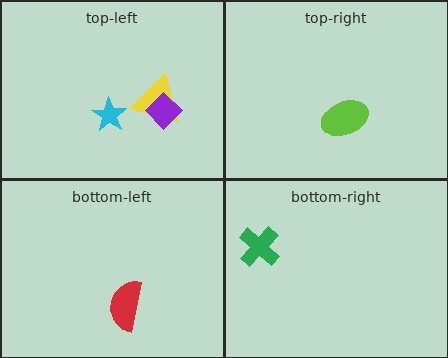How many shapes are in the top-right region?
1.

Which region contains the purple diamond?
The top-left region.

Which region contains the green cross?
The bottom-right region.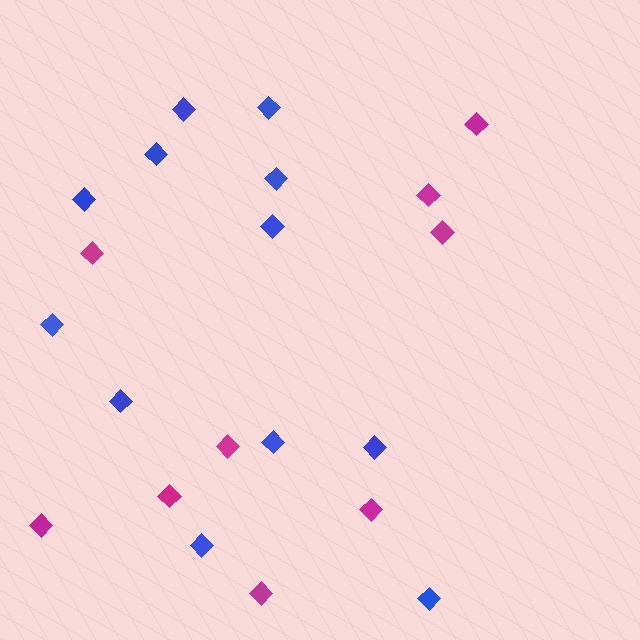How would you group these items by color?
There are 2 groups: one group of blue diamonds (12) and one group of magenta diamonds (9).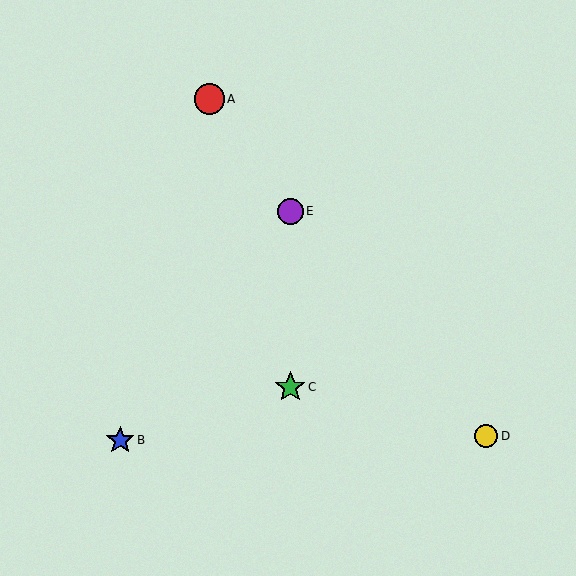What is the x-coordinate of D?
Object D is at x≈486.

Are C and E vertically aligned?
Yes, both are at x≈290.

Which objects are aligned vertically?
Objects C, E are aligned vertically.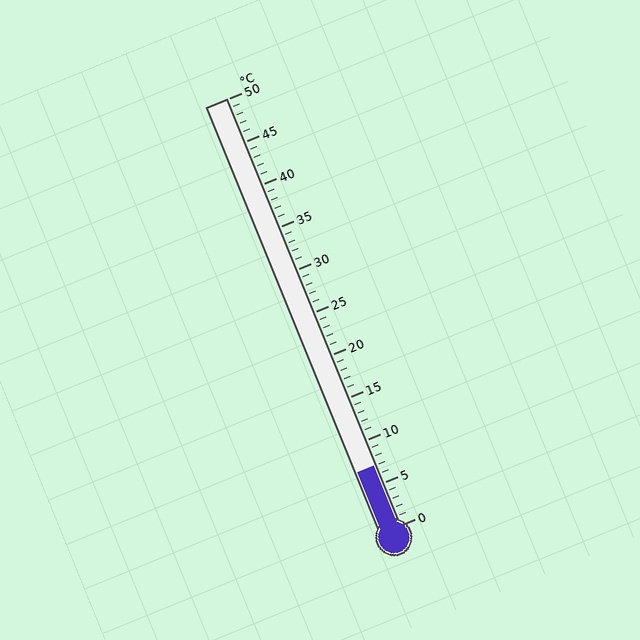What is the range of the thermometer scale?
The thermometer scale ranges from 0°C to 50°C.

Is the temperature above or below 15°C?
The temperature is below 15°C.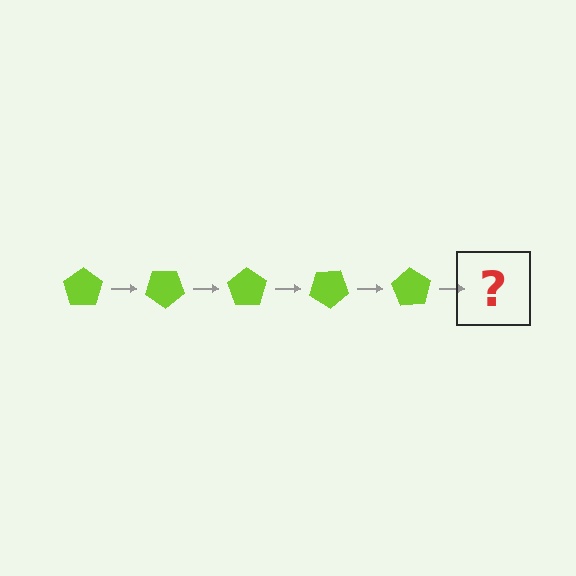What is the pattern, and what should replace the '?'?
The pattern is that the pentagon rotates 35 degrees each step. The '?' should be a lime pentagon rotated 175 degrees.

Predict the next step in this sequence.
The next step is a lime pentagon rotated 175 degrees.